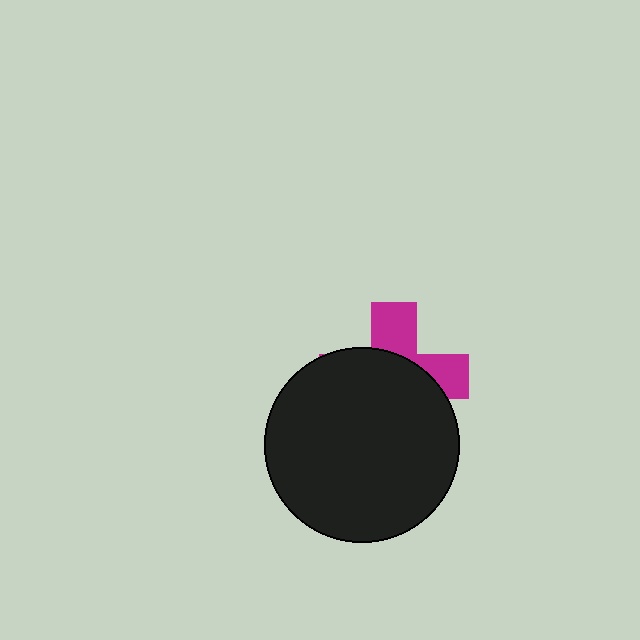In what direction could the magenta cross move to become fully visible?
The magenta cross could move up. That would shift it out from behind the black circle entirely.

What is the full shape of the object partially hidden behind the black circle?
The partially hidden object is a magenta cross.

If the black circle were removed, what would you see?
You would see the complete magenta cross.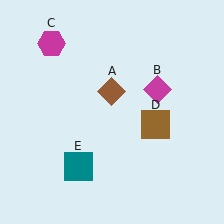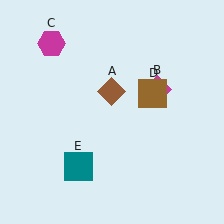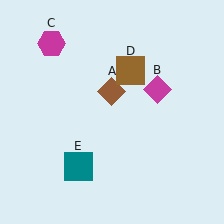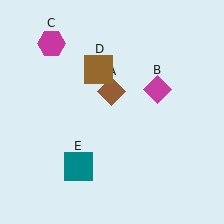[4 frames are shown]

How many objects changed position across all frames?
1 object changed position: brown square (object D).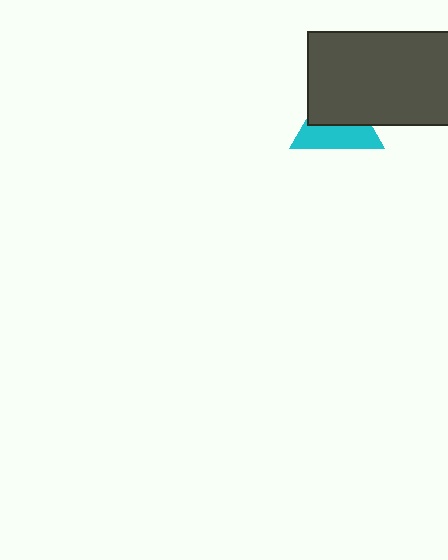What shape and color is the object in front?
The object in front is a dark gray rectangle.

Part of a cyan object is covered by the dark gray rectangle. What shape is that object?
It is a triangle.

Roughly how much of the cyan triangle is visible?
About half of it is visible (roughly 50%).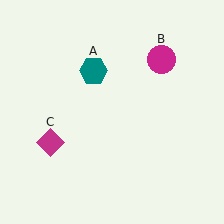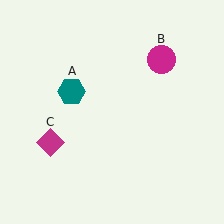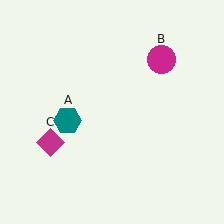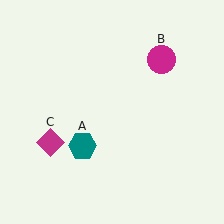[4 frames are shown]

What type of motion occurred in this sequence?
The teal hexagon (object A) rotated counterclockwise around the center of the scene.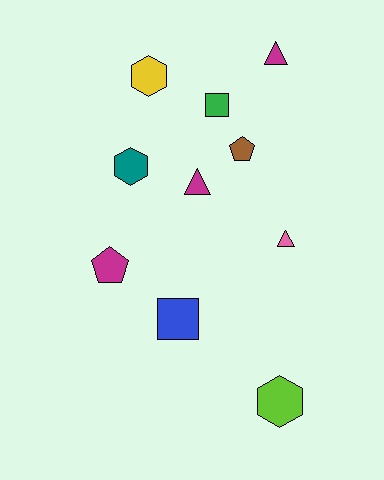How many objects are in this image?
There are 10 objects.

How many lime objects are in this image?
There is 1 lime object.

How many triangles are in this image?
There are 3 triangles.